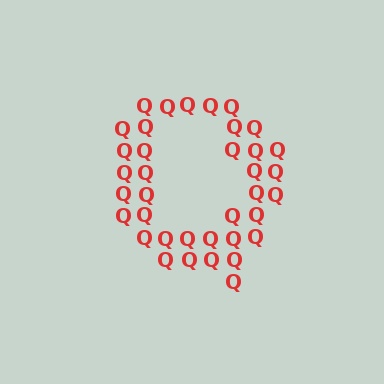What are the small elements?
The small elements are letter Q's.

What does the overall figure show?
The overall figure shows the letter Q.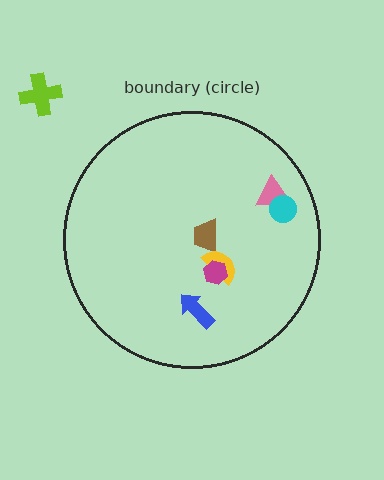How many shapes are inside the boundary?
6 inside, 1 outside.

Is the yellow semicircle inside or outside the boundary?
Inside.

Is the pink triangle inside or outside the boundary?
Inside.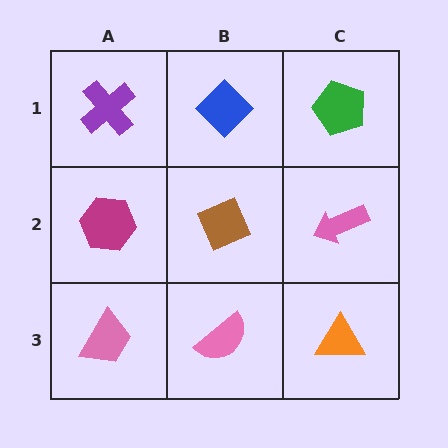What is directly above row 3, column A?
A magenta hexagon.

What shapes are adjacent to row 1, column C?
A pink arrow (row 2, column C), a blue diamond (row 1, column B).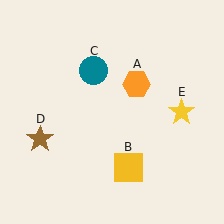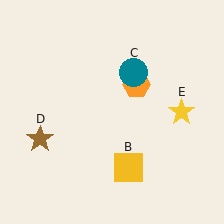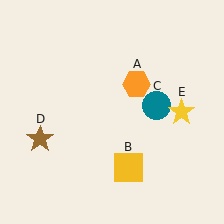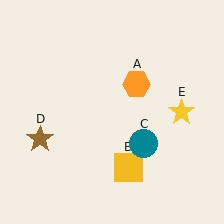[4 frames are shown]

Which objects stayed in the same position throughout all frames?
Orange hexagon (object A) and yellow square (object B) and brown star (object D) and yellow star (object E) remained stationary.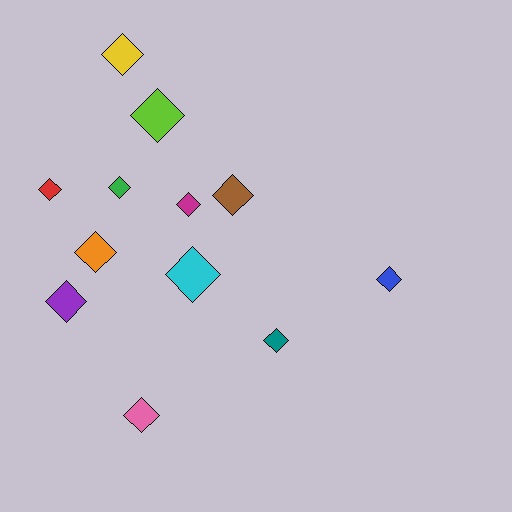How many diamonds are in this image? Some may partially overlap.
There are 12 diamonds.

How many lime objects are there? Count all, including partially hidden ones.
There is 1 lime object.